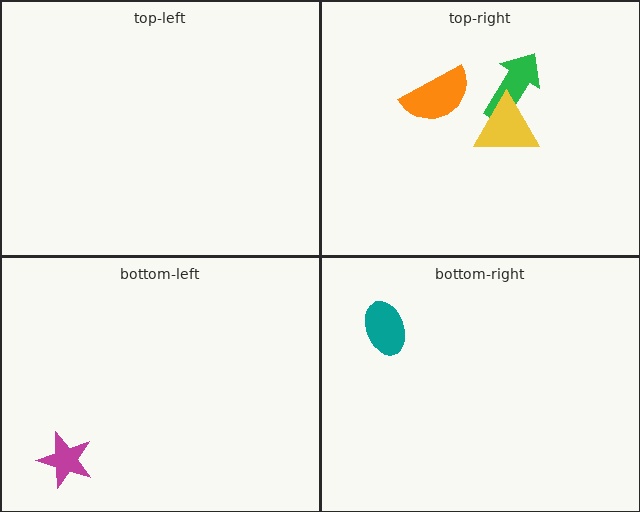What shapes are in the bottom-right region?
The teal ellipse.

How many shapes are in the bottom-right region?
1.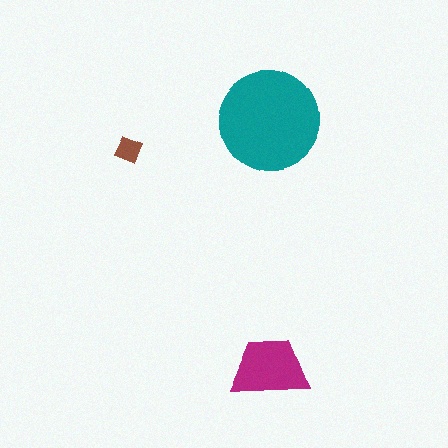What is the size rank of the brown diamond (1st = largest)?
3rd.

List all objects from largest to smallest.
The teal circle, the magenta trapezoid, the brown diamond.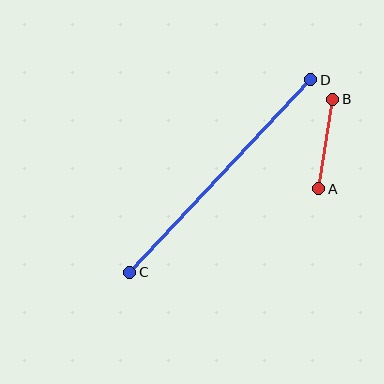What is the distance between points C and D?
The distance is approximately 264 pixels.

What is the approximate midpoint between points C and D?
The midpoint is at approximately (220, 176) pixels.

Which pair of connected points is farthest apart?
Points C and D are farthest apart.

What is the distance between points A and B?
The distance is approximately 91 pixels.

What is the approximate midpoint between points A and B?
The midpoint is at approximately (326, 144) pixels.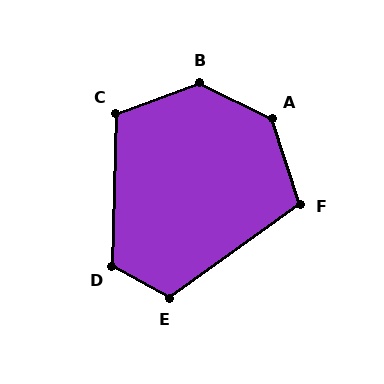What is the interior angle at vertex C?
Approximately 112 degrees (obtuse).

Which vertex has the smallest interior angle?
F, at approximately 108 degrees.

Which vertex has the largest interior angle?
B, at approximately 134 degrees.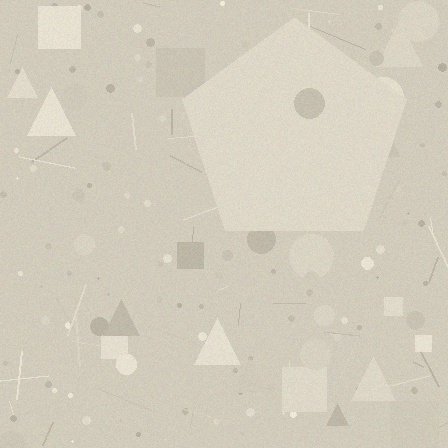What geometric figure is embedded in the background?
A pentagon is embedded in the background.